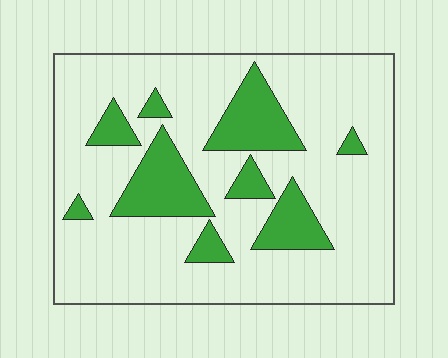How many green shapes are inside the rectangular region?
9.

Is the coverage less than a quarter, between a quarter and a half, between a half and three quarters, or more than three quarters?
Less than a quarter.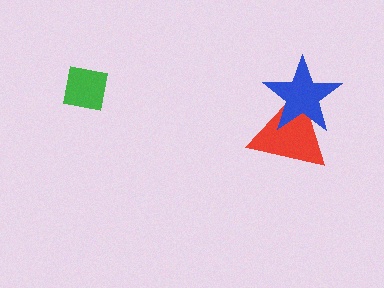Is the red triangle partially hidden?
Yes, it is partially covered by another shape.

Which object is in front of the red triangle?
The blue star is in front of the red triangle.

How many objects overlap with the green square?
0 objects overlap with the green square.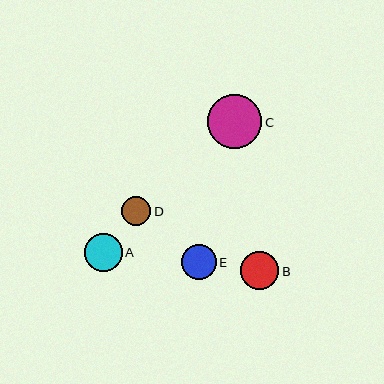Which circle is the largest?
Circle C is the largest with a size of approximately 54 pixels.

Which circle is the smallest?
Circle D is the smallest with a size of approximately 29 pixels.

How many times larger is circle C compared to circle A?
Circle C is approximately 1.4 times the size of circle A.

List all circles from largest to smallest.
From largest to smallest: C, B, A, E, D.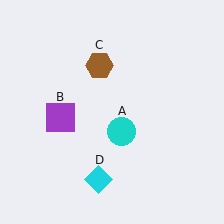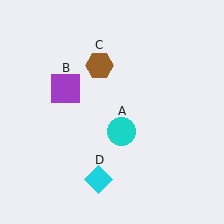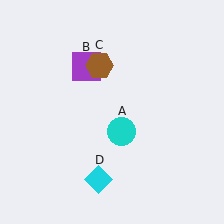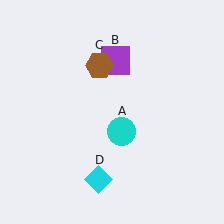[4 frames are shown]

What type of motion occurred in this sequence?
The purple square (object B) rotated clockwise around the center of the scene.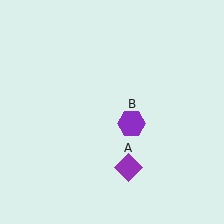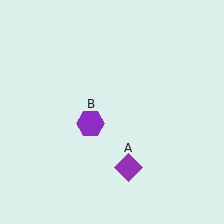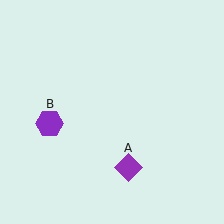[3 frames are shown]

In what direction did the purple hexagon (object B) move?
The purple hexagon (object B) moved left.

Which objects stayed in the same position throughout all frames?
Purple diamond (object A) remained stationary.